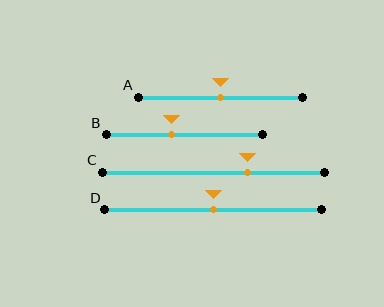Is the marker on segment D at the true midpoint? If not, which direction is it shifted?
Yes, the marker on segment D is at the true midpoint.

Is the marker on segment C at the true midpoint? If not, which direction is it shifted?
No, the marker on segment C is shifted to the right by about 16% of the segment length.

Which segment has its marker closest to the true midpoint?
Segment A has its marker closest to the true midpoint.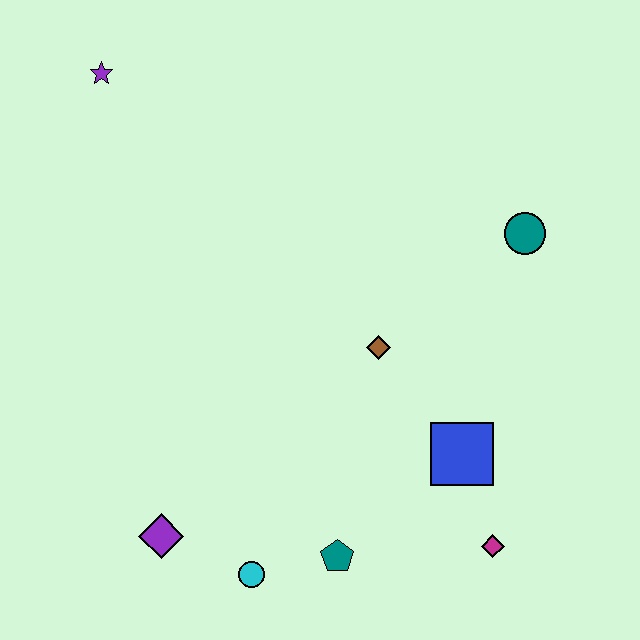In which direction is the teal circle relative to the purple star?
The teal circle is to the right of the purple star.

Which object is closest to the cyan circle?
The teal pentagon is closest to the cyan circle.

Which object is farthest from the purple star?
The magenta diamond is farthest from the purple star.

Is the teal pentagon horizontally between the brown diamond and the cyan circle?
Yes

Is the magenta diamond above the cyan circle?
Yes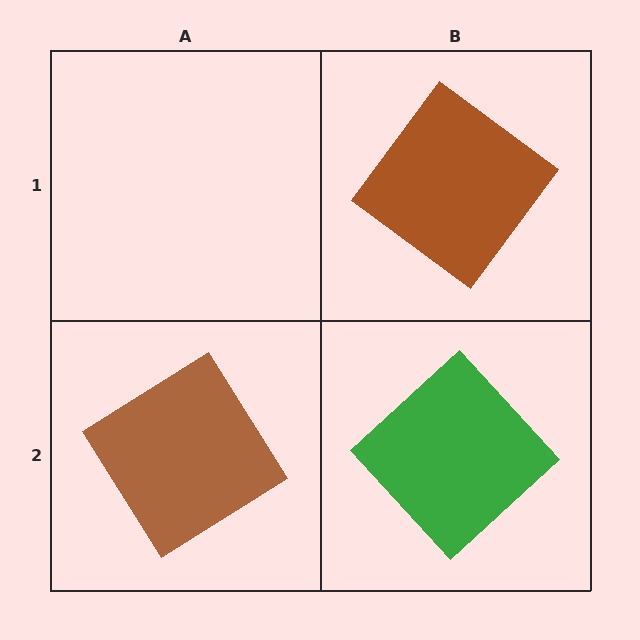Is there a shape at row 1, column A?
No, that cell is empty.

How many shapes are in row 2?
2 shapes.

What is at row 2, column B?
A green diamond.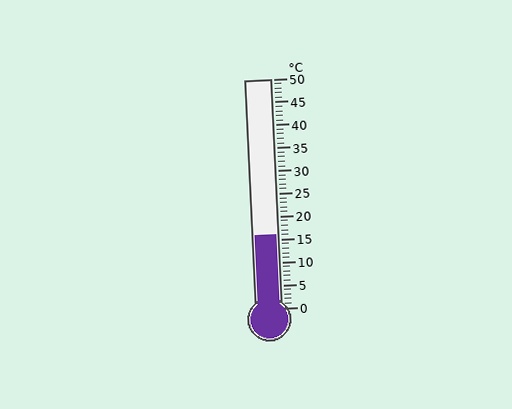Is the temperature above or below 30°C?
The temperature is below 30°C.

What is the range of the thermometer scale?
The thermometer scale ranges from 0°C to 50°C.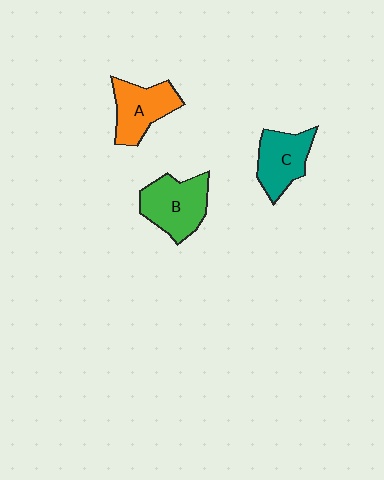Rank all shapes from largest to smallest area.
From largest to smallest: B (green), A (orange), C (teal).